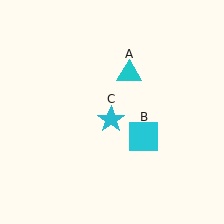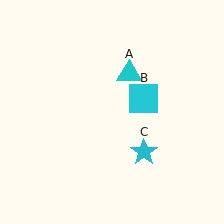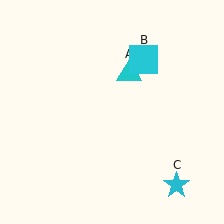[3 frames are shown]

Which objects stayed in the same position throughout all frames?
Cyan triangle (object A) remained stationary.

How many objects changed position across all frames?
2 objects changed position: cyan square (object B), cyan star (object C).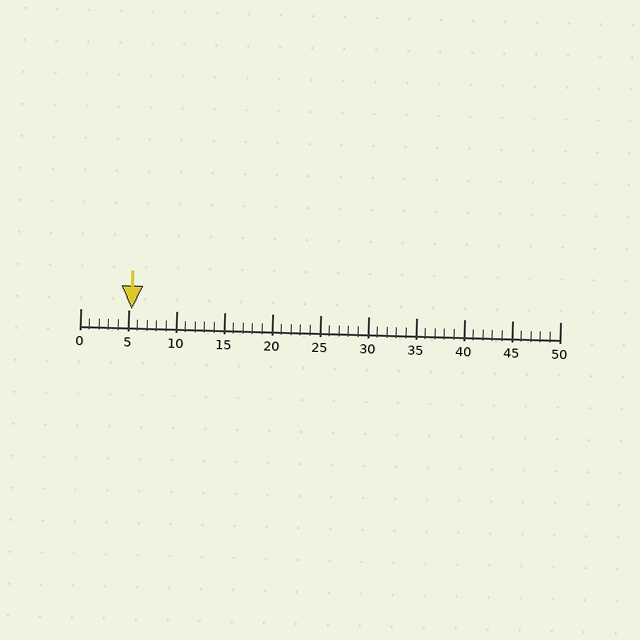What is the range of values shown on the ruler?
The ruler shows values from 0 to 50.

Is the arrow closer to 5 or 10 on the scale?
The arrow is closer to 5.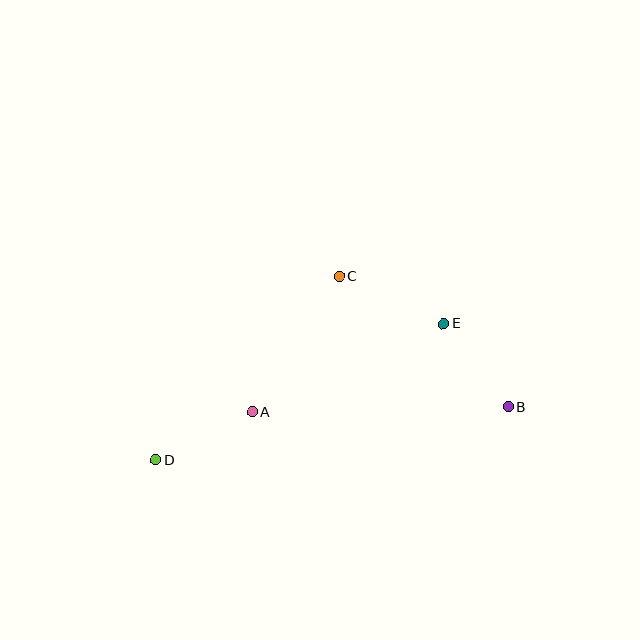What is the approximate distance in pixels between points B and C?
The distance between B and C is approximately 213 pixels.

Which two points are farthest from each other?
Points B and D are farthest from each other.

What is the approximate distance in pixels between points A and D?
The distance between A and D is approximately 108 pixels.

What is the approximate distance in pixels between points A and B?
The distance between A and B is approximately 256 pixels.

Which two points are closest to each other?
Points B and E are closest to each other.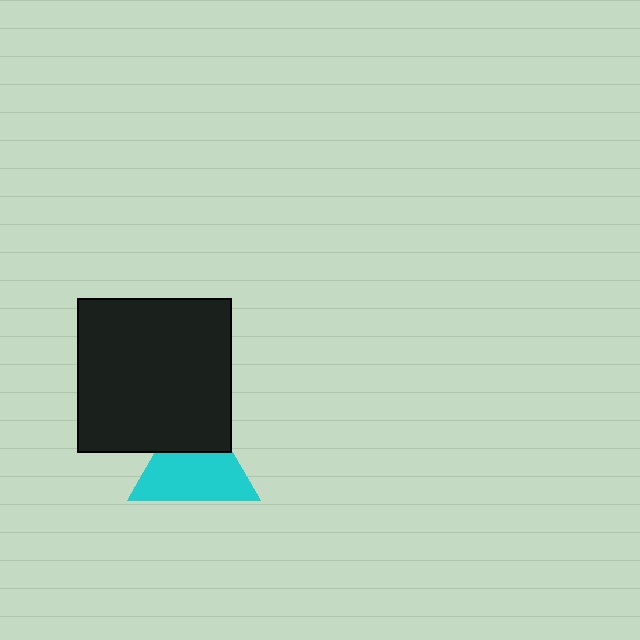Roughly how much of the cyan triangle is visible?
Most of it is visible (roughly 65%).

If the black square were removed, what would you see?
You would see the complete cyan triangle.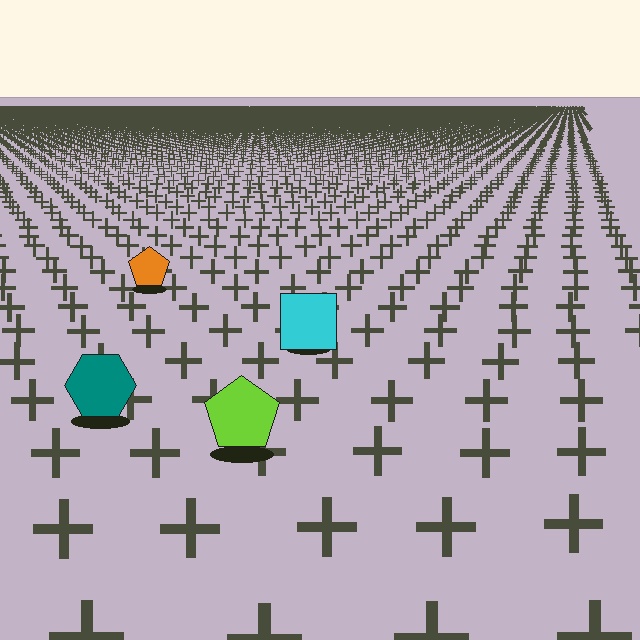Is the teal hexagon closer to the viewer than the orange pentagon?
Yes. The teal hexagon is closer — you can tell from the texture gradient: the ground texture is coarser near it.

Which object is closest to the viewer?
The lime pentagon is closest. The texture marks near it are larger and more spread out.